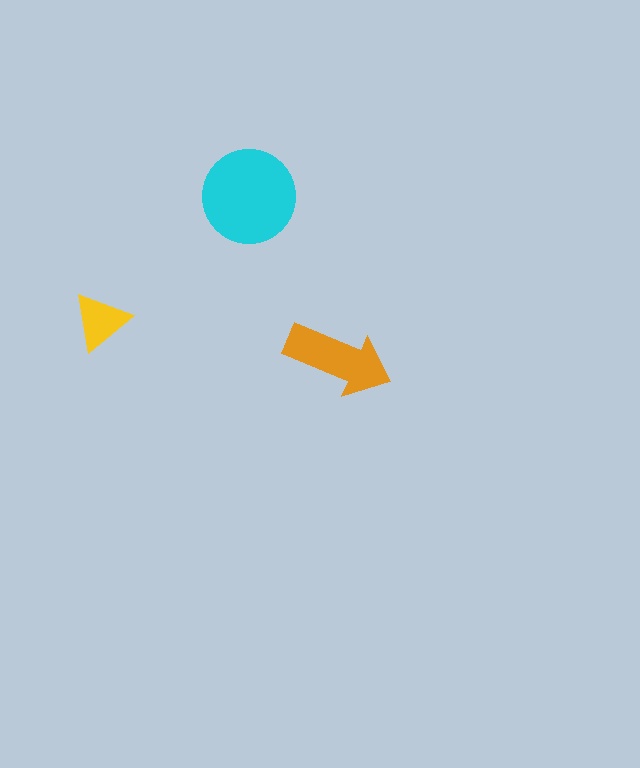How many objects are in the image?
There are 3 objects in the image.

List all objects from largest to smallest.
The cyan circle, the orange arrow, the yellow triangle.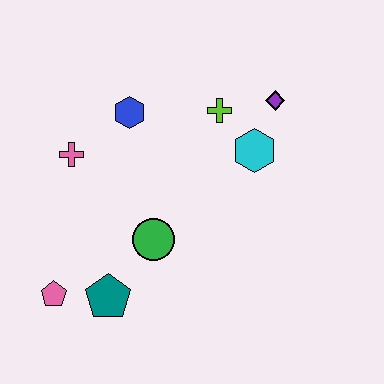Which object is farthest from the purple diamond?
The pink pentagon is farthest from the purple diamond.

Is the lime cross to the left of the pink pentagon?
No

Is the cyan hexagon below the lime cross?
Yes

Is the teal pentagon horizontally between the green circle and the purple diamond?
No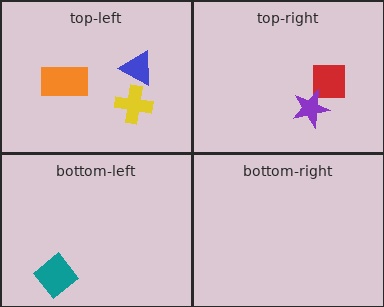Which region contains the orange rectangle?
The top-left region.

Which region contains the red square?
The top-right region.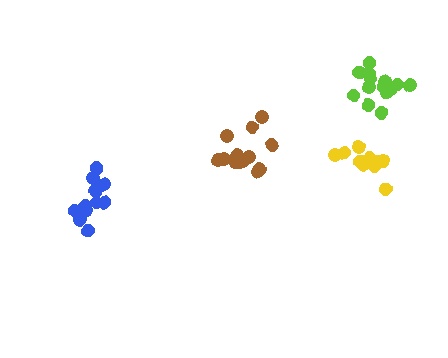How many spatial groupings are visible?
There are 4 spatial groupings.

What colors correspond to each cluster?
The clusters are colored: yellow, lime, brown, blue.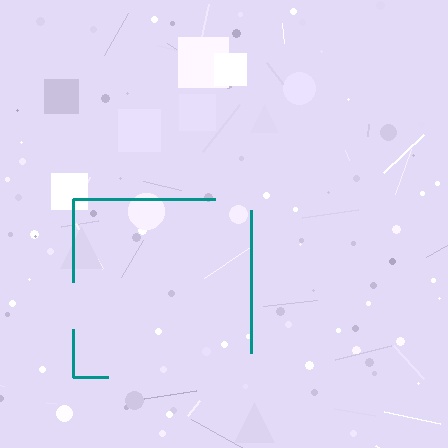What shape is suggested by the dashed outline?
The dashed outline suggests a square.